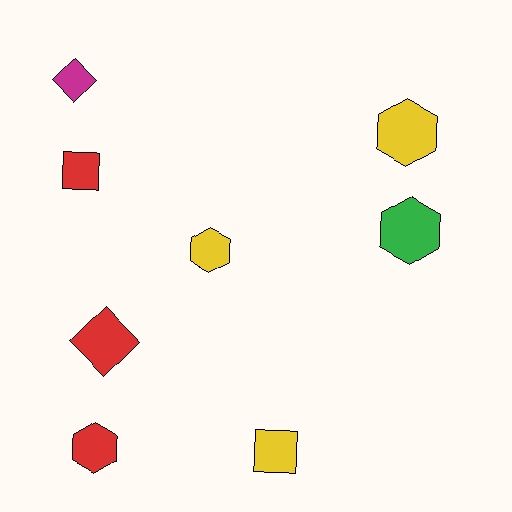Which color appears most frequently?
Yellow, with 3 objects.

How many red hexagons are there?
There is 1 red hexagon.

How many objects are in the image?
There are 8 objects.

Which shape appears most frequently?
Hexagon, with 4 objects.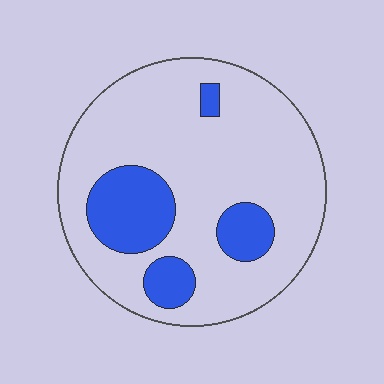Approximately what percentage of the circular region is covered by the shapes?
Approximately 20%.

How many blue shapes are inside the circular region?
4.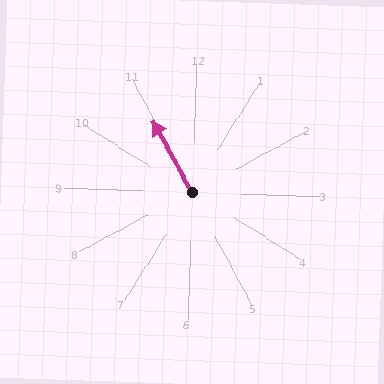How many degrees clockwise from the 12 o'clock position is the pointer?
Approximately 329 degrees.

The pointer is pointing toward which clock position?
Roughly 11 o'clock.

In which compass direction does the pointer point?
Northwest.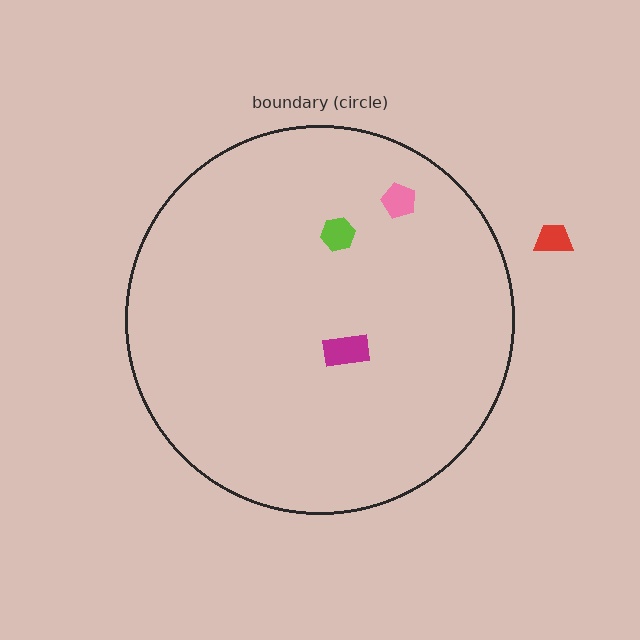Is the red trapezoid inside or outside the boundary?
Outside.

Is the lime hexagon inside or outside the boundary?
Inside.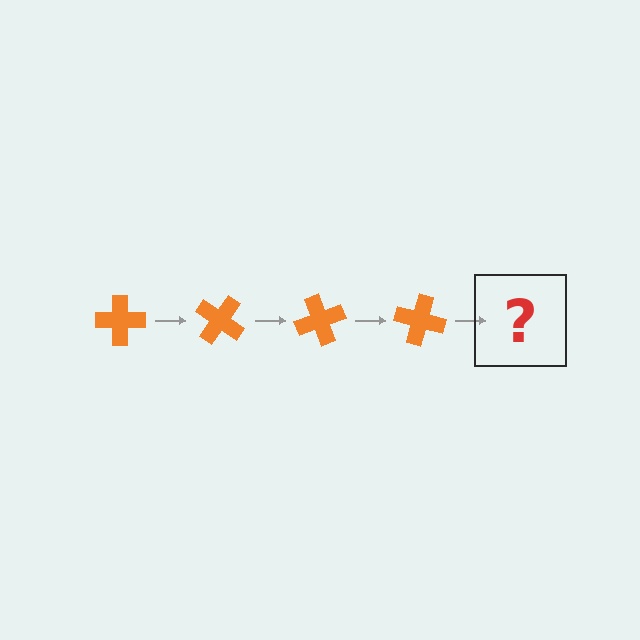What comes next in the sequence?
The next element should be an orange cross rotated 140 degrees.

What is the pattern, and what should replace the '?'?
The pattern is that the cross rotates 35 degrees each step. The '?' should be an orange cross rotated 140 degrees.